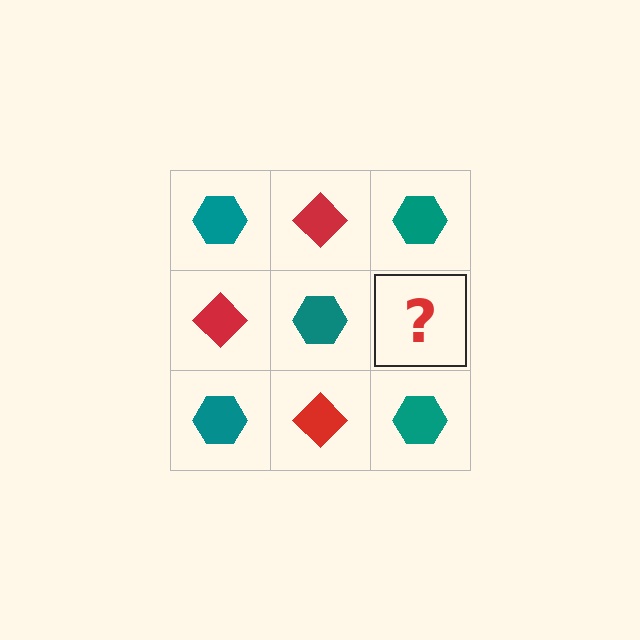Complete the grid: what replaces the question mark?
The question mark should be replaced with a red diamond.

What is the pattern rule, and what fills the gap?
The rule is that it alternates teal hexagon and red diamond in a checkerboard pattern. The gap should be filled with a red diamond.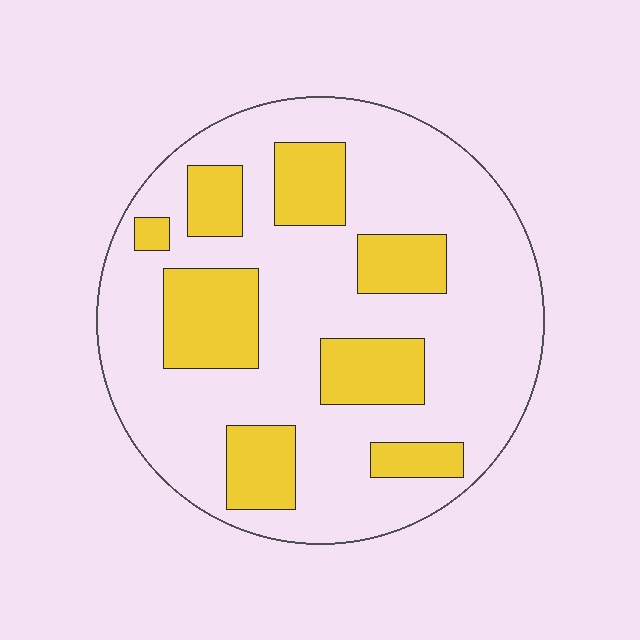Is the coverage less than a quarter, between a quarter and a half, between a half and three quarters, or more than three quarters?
Between a quarter and a half.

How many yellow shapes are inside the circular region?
8.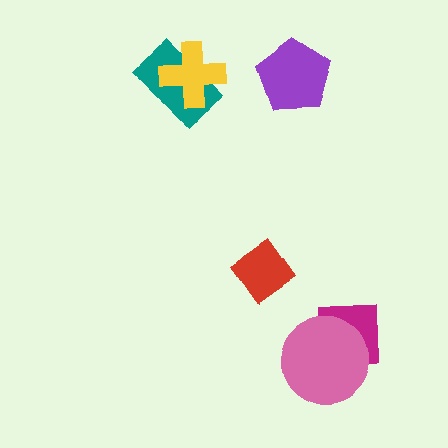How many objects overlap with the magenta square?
1 object overlaps with the magenta square.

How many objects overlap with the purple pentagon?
0 objects overlap with the purple pentagon.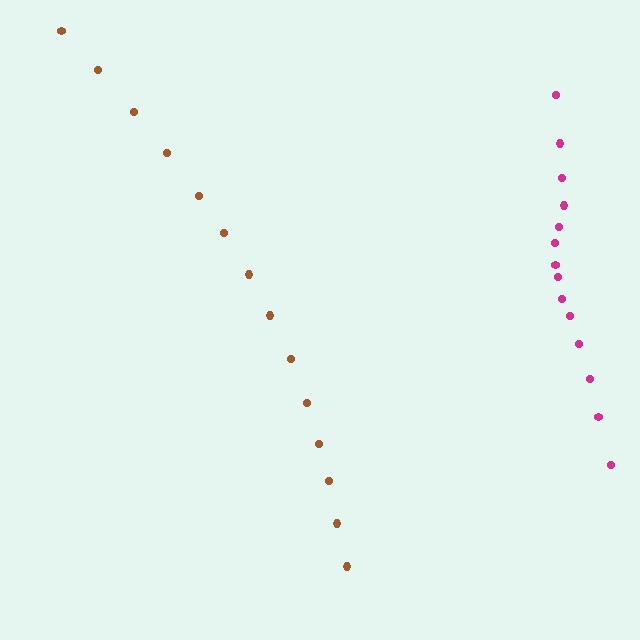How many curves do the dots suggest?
There are 2 distinct paths.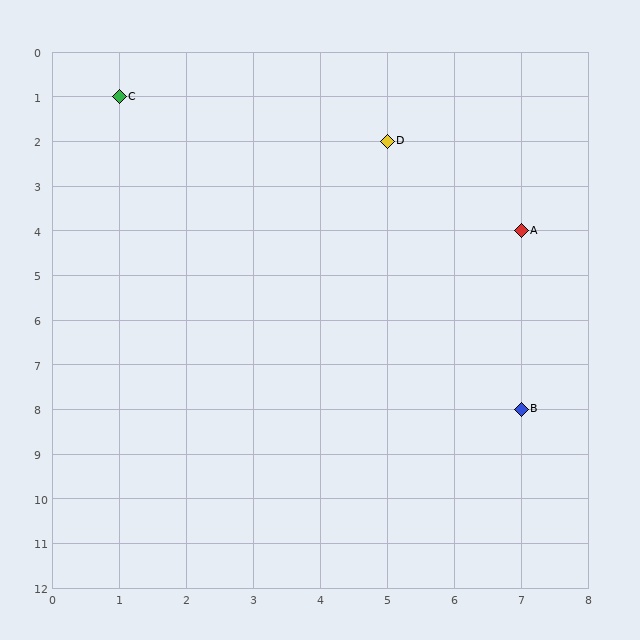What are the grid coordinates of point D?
Point D is at grid coordinates (5, 2).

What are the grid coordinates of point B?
Point B is at grid coordinates (7, 8).